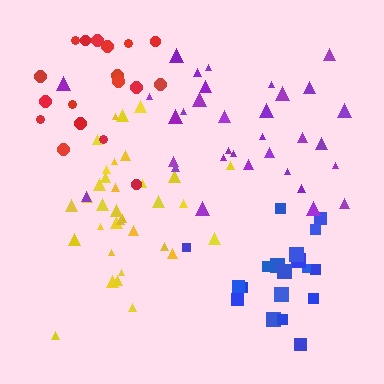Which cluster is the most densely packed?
Yellow.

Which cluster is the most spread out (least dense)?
Red.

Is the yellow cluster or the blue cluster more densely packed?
Yellow.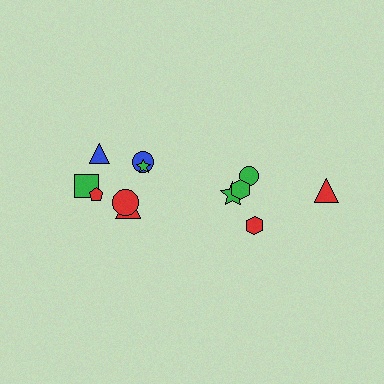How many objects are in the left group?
There are 7 objects.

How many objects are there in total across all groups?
There are 12 objects.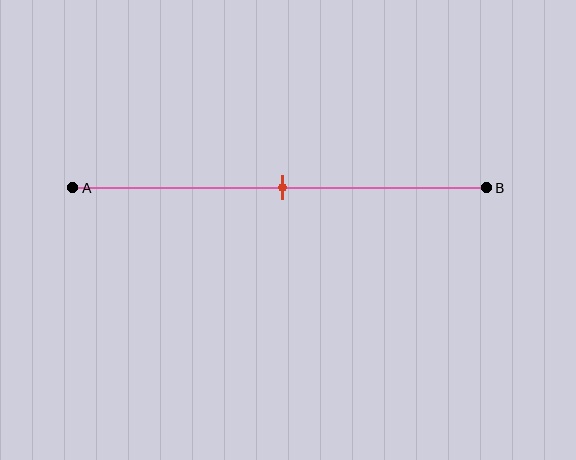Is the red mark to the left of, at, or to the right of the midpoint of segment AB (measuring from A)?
The red mark is approximately at the midpoint of segment AB.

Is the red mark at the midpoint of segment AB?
Yes, the mark is approximately at the midpoint.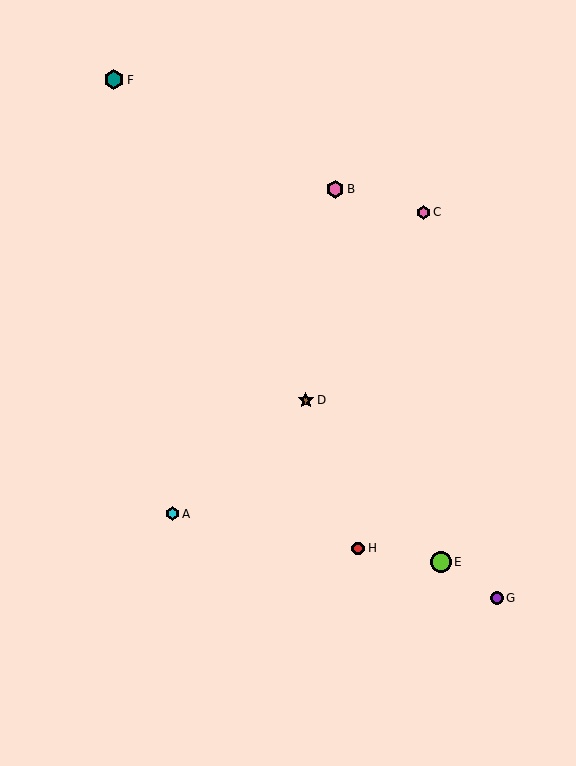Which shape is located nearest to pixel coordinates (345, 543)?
The red circle (labeled H) at (358, 548) is nearest to that location.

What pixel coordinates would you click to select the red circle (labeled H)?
Click at (358, 548) to select the red circle H.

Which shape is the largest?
The lime circle (labeled E) is the largest.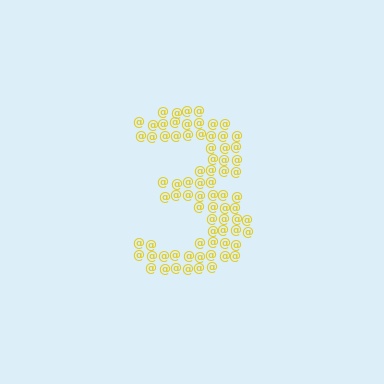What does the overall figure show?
The overall figure shows the digit 3.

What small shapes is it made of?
It is made of small at signs.